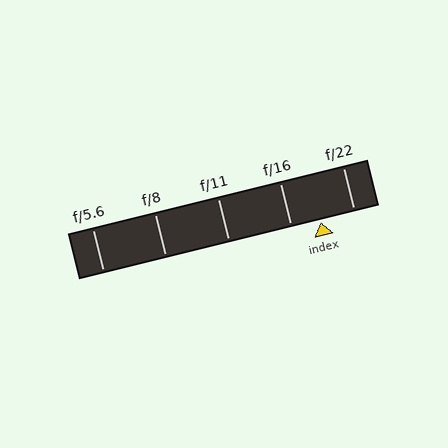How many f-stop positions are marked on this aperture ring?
There are 5 f-stop positions marked.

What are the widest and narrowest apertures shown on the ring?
The widest aperture shown is f/5.6 and the narrowest is f/22.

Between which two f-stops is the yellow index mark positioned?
The index mark is between f/16 and f/22.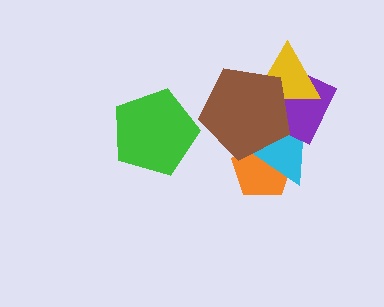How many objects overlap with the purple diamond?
3 objects overlap with the purple diamond.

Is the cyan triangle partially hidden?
Yes, it is partially covered by another shape.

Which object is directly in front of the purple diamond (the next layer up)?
The yellow triangle is directly in front of the purple diamond.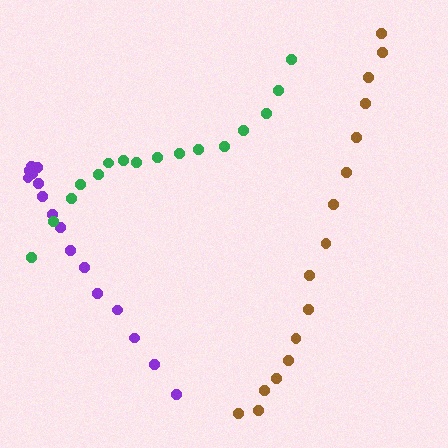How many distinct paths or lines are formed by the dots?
There are 3 distinct paths.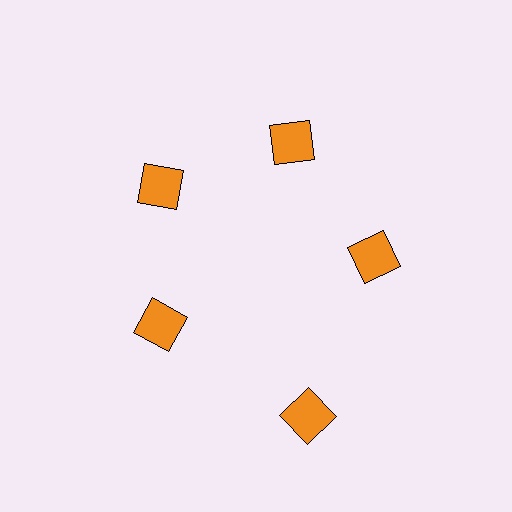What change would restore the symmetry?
The symmetry would be restored by moving it inward, back onto the ring so that all 5 squares sit at equal angles and equal distance from the center.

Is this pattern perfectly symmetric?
No. The 5 orange squares are arranged in a ring, but one element near the 5 o'clock position is pushed outward from the center, breaking the 5-fold rotational symmetry.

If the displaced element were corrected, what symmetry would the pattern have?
It would have 5-fold rotational symmetry — the pattern would map onto itself every 72 degrees.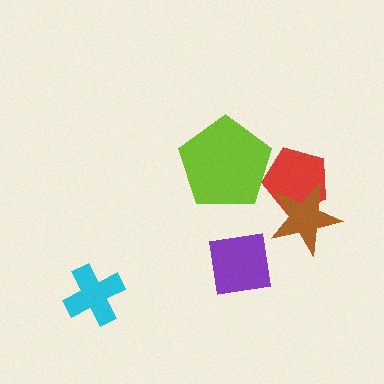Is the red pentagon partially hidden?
Yes, it is partially covered by another shape.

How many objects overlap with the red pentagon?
2 objects overlap with the red pentagon.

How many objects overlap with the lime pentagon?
1 object overlaps with the lime pentagon.